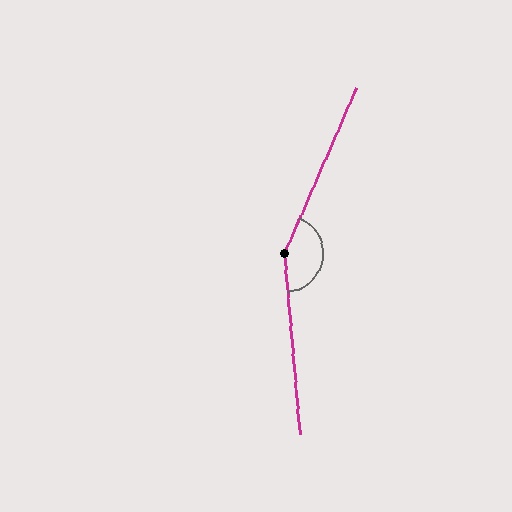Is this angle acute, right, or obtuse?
It is obtuse.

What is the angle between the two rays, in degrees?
Approximately 152 degrees.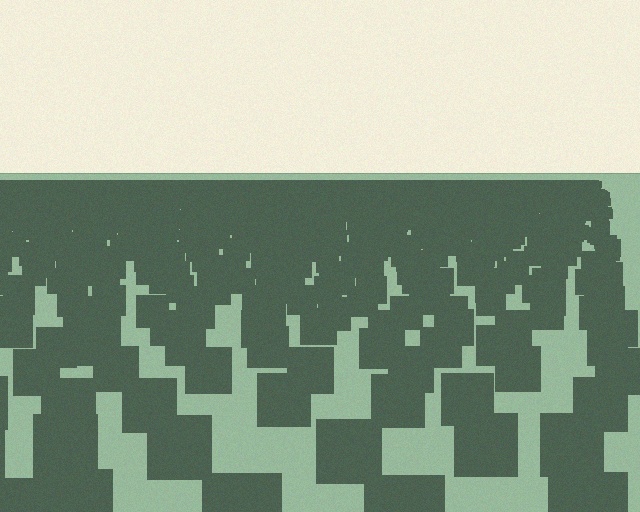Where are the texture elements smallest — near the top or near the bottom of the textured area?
Near the top.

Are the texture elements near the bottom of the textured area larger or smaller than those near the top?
Larger. Near the bottom, elements are closer to the viewer and appear at a bigger on-screen size.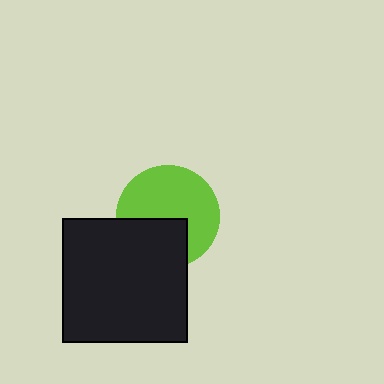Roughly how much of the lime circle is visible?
About half of it is visible (roughly 64%).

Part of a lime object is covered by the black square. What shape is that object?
It is a circle.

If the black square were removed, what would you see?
You would see the complete lime circle.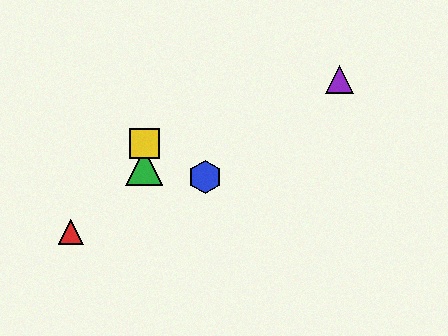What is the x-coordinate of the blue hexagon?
The blue hexagon is at x≈205.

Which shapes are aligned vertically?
The green triangle, the yellow square are aligned vertically.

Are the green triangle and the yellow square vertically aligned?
Yes, both are at x≈144.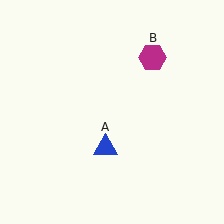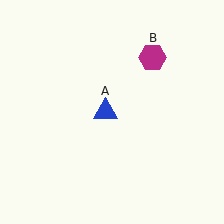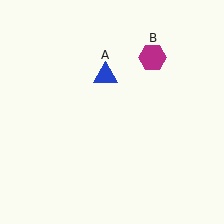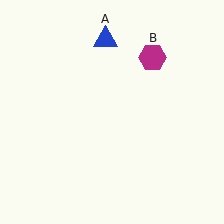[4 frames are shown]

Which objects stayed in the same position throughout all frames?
Magenta hexagon (object B) remained stationary.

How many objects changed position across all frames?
1 object changed position: blue triangle (object A).